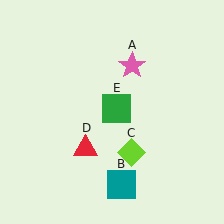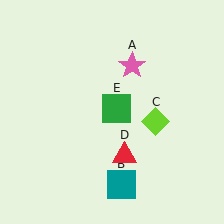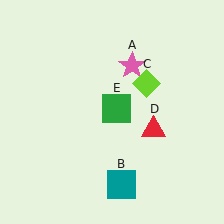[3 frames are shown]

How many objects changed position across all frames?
2 objects changed position: lime diamond (object C), red triangle (object D).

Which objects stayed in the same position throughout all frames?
Pink star (object A) and teal square (object B) and green square (object E) remained stationary.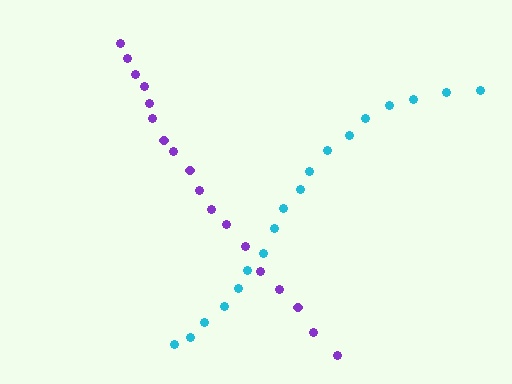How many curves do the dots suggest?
There are 2 distinct paths.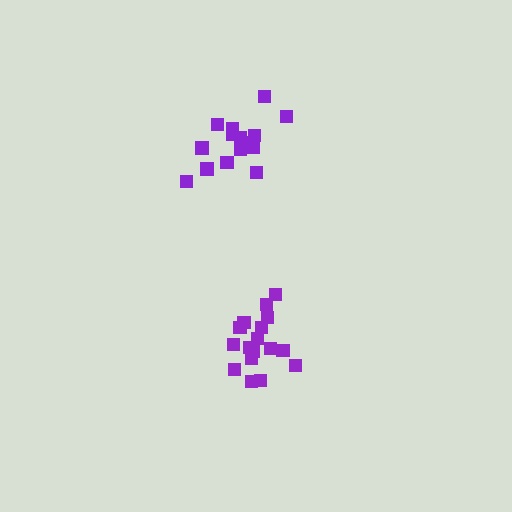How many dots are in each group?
Group 1: 15 dots, Group 2: 17 dots (32 total).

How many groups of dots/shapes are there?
There are 2 groups.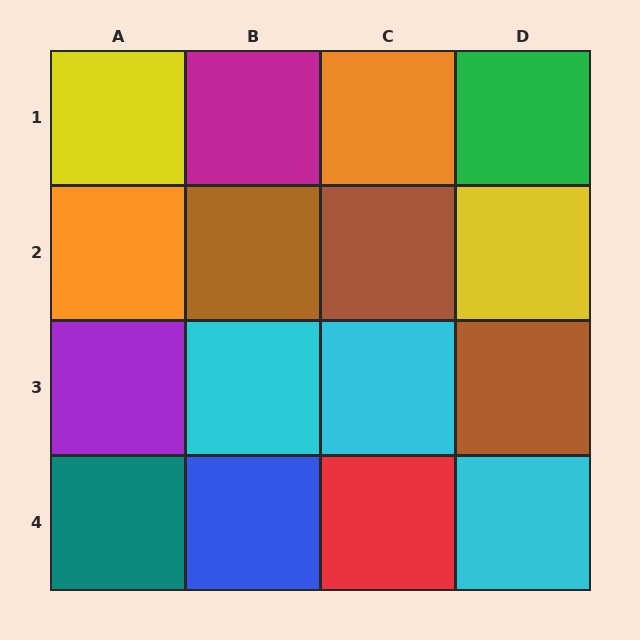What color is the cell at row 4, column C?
Red.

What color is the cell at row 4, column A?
Teal.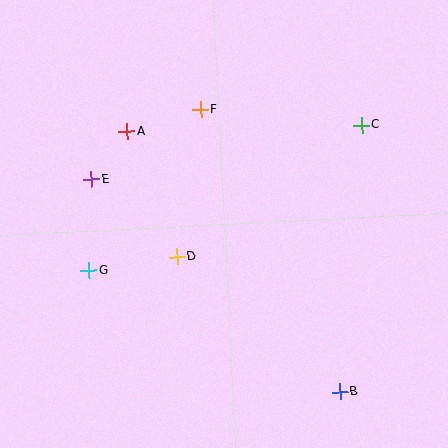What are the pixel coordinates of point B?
Point B is at (340, 392).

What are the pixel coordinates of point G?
Point G is at (89, 271).